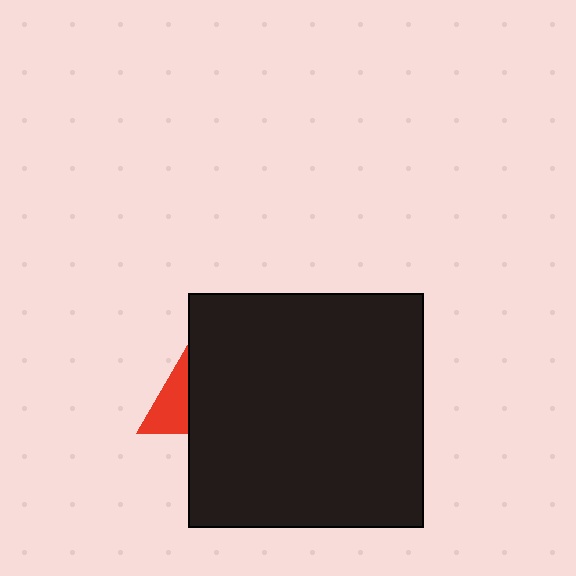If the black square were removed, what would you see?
You would see the complete red triangle.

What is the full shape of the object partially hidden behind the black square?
The partially hidden object is a red triangle.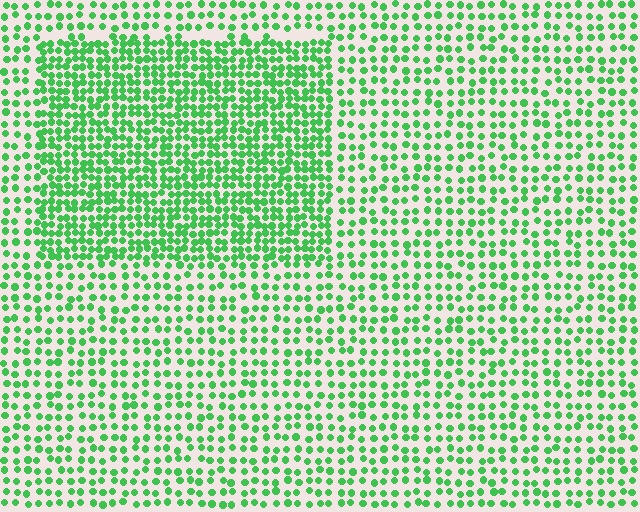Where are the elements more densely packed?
The elements are more densely packed inside the rectangle boundary.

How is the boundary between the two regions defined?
The boundary is defined by a change in element density (approximately 1.9x ratio). All elements are the same color, size, and shape.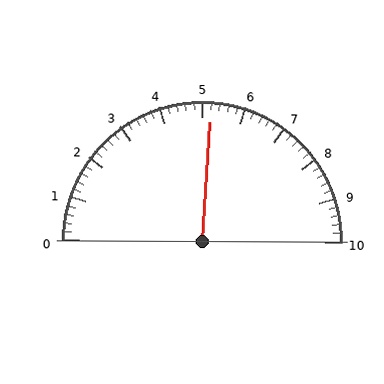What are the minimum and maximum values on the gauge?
The gauge ranges from 0 to 10.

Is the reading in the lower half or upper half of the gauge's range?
The reading is in the upper half of the range (0 to 10).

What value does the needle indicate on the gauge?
The needle indicates approximately 5.2.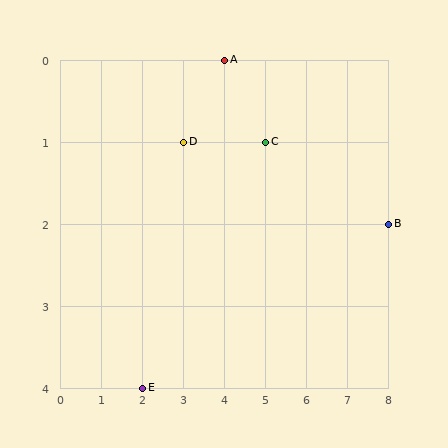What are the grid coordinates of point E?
Point E is at grid coordinates (2, 4).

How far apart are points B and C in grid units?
Points B and C are 3 columns and 1 row apart (about 3.2 grid units diagonally).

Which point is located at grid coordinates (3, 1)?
Point D is at (3, 1).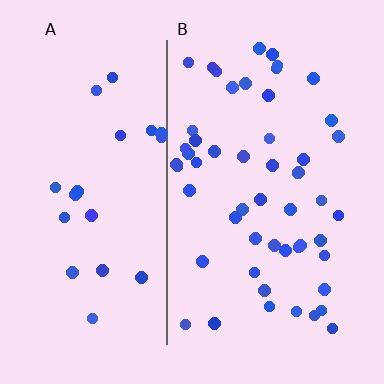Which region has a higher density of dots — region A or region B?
B (the right).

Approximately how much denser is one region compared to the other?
Approximately 2.4× — region B over region A.